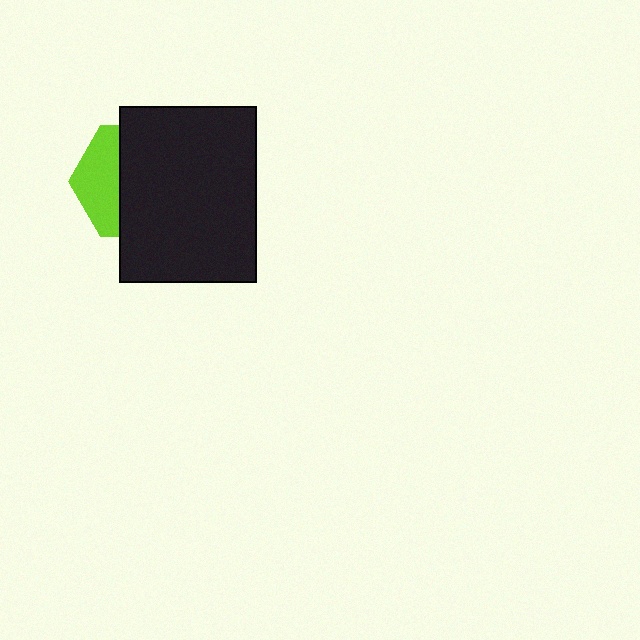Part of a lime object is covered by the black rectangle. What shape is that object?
It is a hexagon.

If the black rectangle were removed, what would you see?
You would see the complete lime hexagon.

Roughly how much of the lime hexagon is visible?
A small part of it is visible (roughly 36%).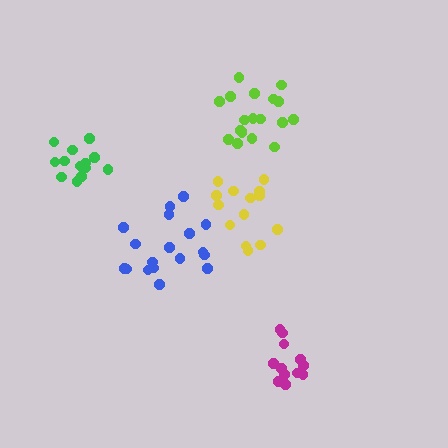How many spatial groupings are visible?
There are 5 spatial groupings.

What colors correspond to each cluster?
The clusters are colored: green, lime, magenta, blue, yellow.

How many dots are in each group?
Group 1: 14 dots, Group 2: 19 dots, Group 3: 13 dots, Group 4: 18 dots, Group 5: 14 dots (78 total).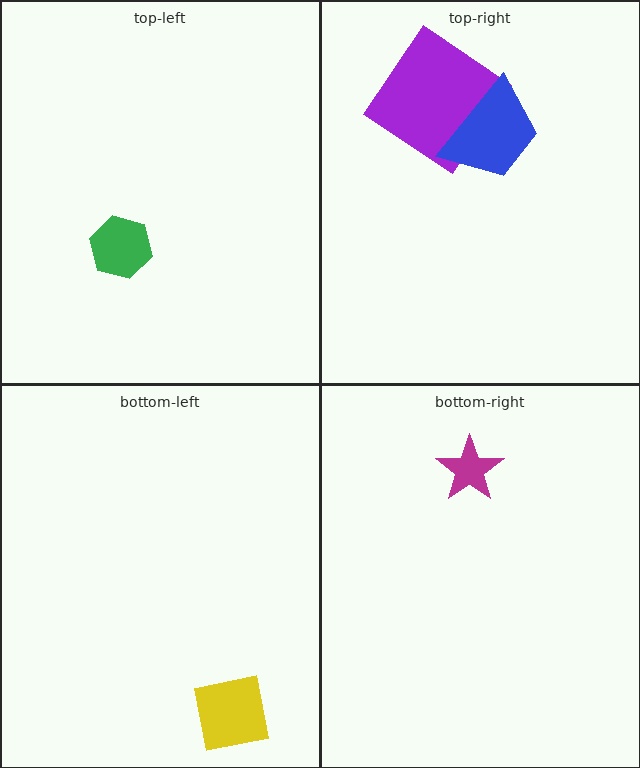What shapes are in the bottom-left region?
The yellow square.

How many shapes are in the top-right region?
2.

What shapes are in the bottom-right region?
The magenta star.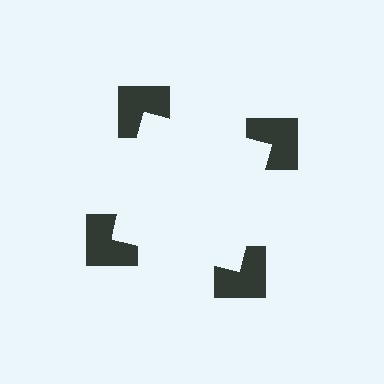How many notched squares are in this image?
There are 4 — one at each vertex of the illusory square.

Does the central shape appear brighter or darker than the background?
It typically appears slightly brighter than the background, even though no actual brightness change is drawn.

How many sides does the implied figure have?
4 sides.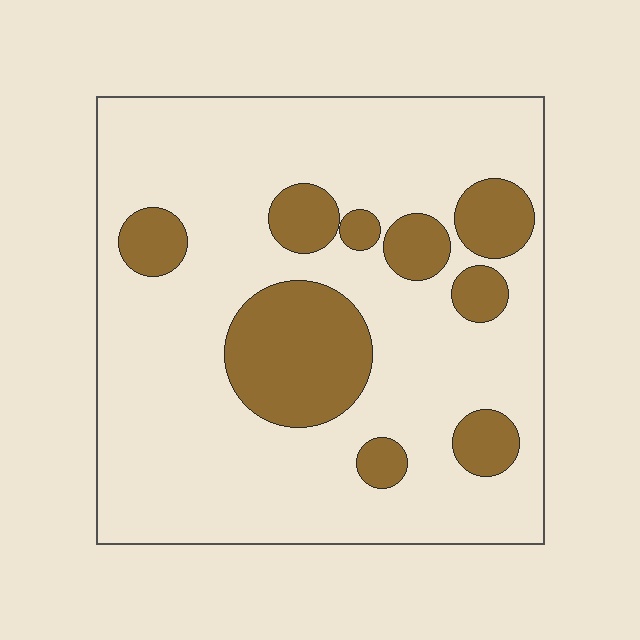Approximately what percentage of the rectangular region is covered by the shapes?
Approximately 20%.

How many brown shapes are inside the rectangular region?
9.